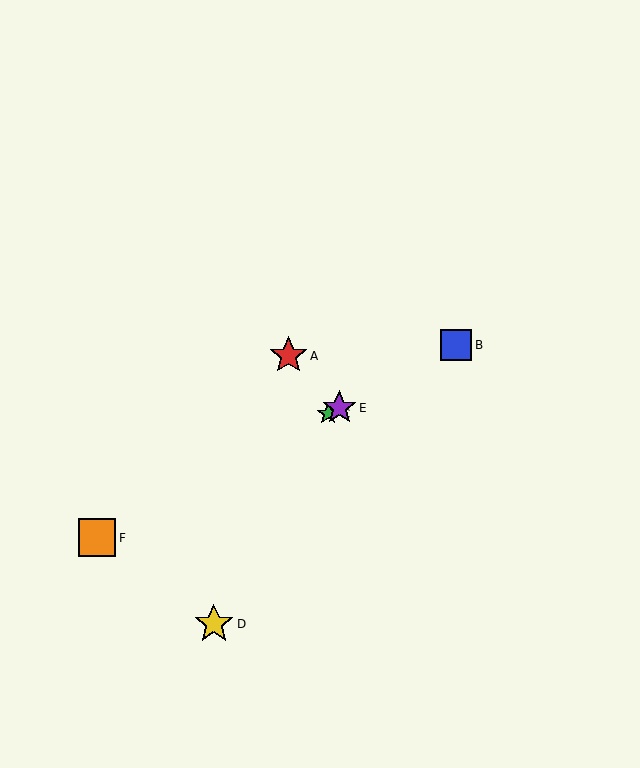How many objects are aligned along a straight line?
4 objects (B, C, E, F) are aligned along a straight line.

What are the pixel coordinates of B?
Object B is at (456, 345).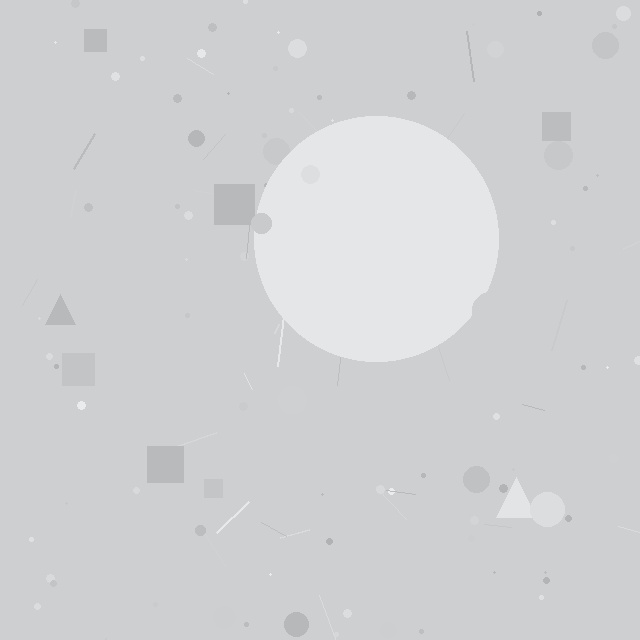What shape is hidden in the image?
A circle is hidden in the image.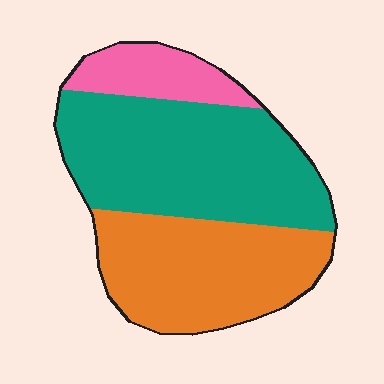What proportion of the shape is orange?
Orange covers 38% of the shape.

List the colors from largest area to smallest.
From largest to smallest: teal, orange, pink.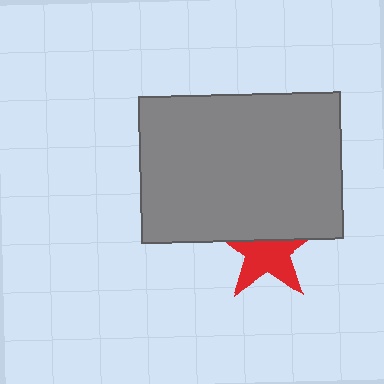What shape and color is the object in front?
The object in front is a gray rectangle.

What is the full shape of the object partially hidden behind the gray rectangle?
The partially hidden object is a red star.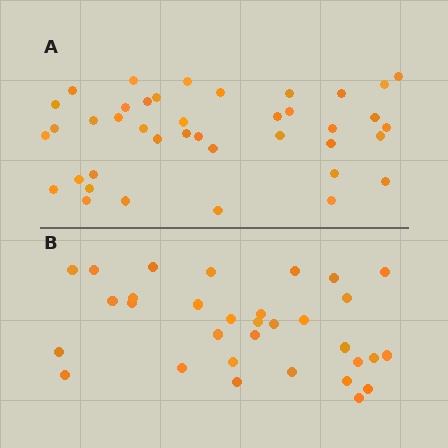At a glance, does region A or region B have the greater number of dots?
Region A (the top region) has more dots.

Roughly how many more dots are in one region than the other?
Region A has roughly 8 or so more dots than region B.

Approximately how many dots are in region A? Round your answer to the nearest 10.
About 40 dots.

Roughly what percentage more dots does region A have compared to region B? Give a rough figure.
About 25% more.